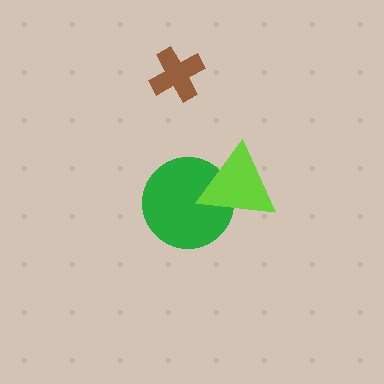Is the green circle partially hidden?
Yes, it is partially covered by another shape.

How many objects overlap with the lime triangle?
1 object overlaps with the lime triangle.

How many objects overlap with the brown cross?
0 objects overlap with the brown cross.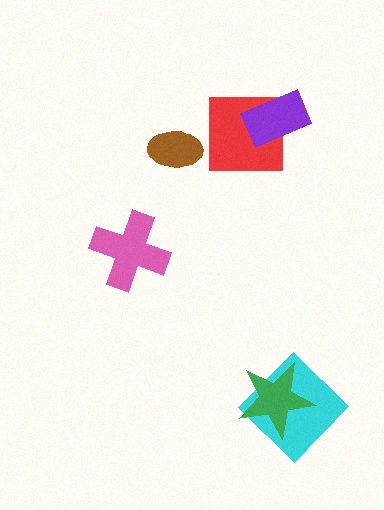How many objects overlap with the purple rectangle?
1 object overlaps with the purple rectangle.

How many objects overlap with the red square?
1 object overlaps with the red square.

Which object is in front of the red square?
The purple rectangle is in front of the red square.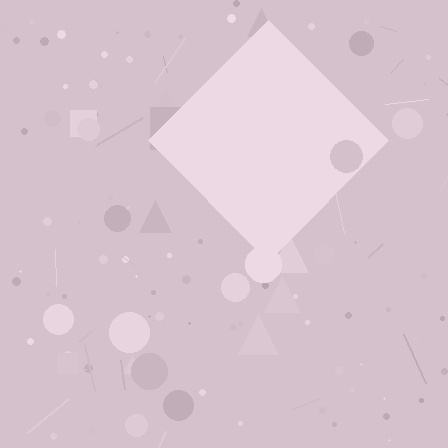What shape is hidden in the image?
A diamond is hidden in the image.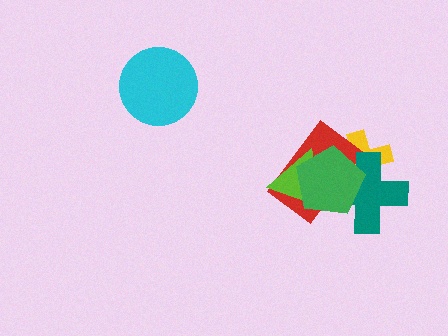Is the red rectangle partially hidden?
Yes, it is partially covered by another shape.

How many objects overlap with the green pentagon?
4 objects overlap with the green pentagon.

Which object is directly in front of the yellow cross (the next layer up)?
The red rectangle is directly in front of the yellow cross.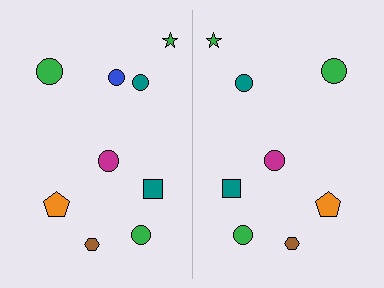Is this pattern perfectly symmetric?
No, the pattern is not perfectly symmetric. A blue circle is missing from the right side.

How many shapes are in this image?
There are 17 shapes in this image.